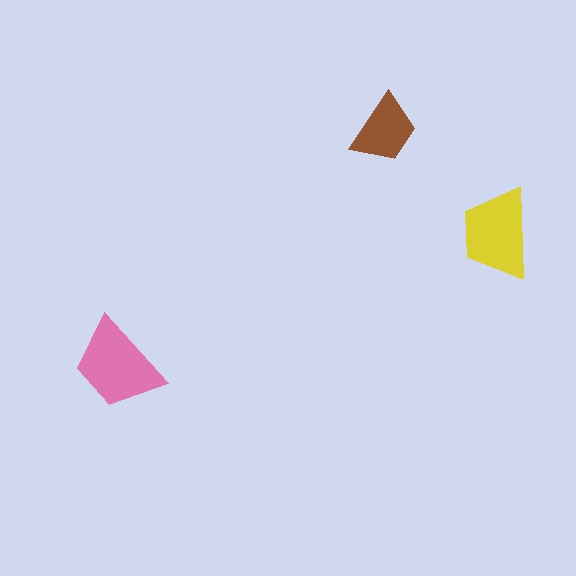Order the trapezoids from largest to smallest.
the pink one, the yellow one, the brown one.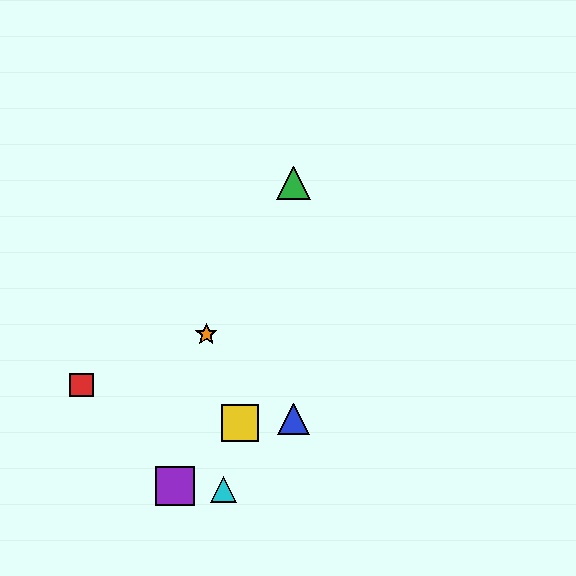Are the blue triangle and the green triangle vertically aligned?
Yes, both are at x≈293.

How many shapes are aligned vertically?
2 shapes (the blue triangle, the green triangle) are aligned vertically.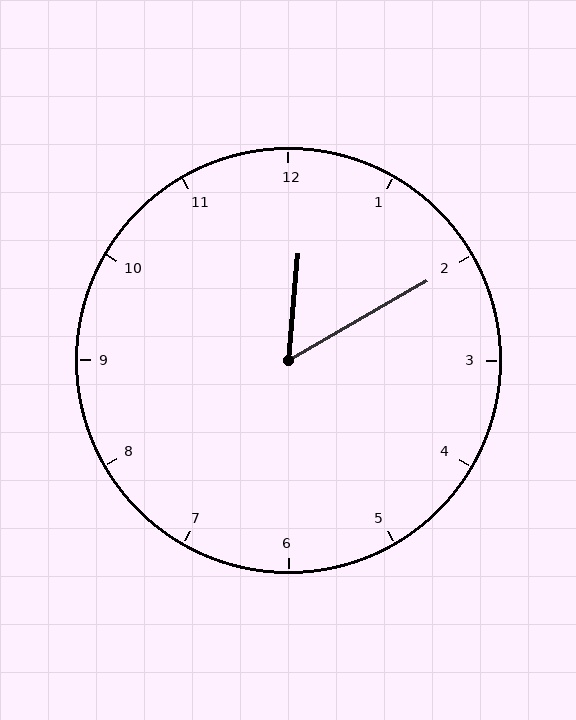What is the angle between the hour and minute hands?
Approximately 55 degrees.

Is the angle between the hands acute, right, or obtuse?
It is acute.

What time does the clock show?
12:10.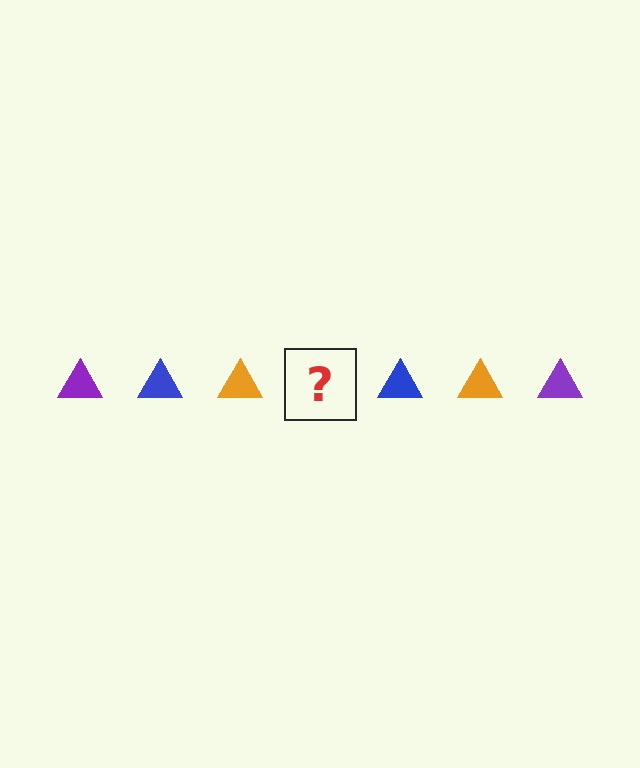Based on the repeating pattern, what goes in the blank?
The blank should be a purple triangle.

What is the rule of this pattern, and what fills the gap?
The rule is that the pattern cycles through purple, blue, orange triangles. The gap should be filled with a purple triangle.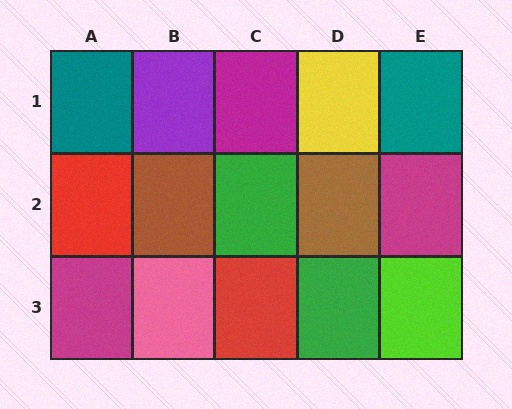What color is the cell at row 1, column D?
Yellow.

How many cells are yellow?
1 cell is yellow.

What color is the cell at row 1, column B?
Purple.